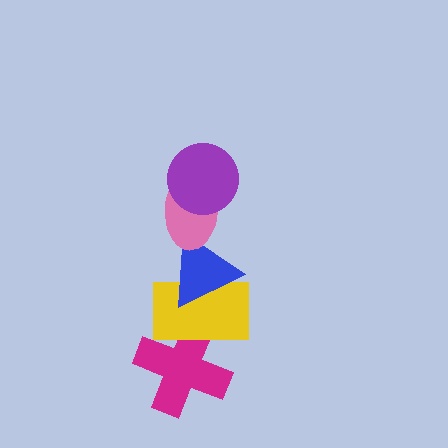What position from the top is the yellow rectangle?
The yellow rectangle is 4th from the top.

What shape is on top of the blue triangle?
The pink ellipse is on top of the blue triangle.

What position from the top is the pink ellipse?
The pink ellipse is 2nd from the top.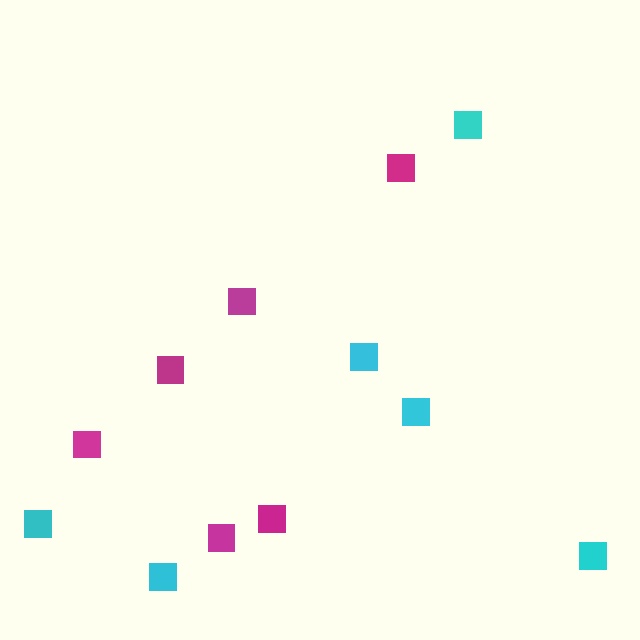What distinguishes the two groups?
There are 2 groups: one group of magenta squares (6) and one group of cyan squares (6).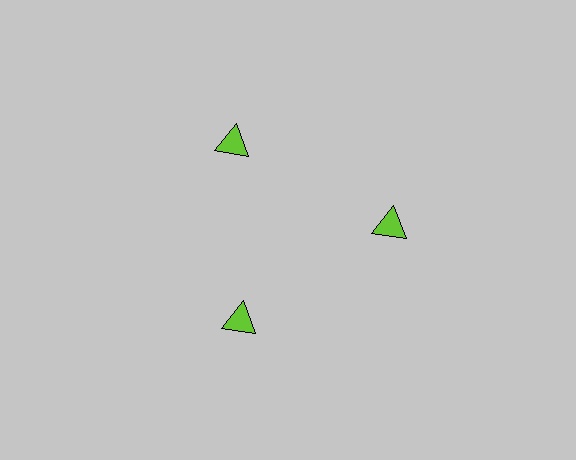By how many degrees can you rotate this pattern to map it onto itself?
The pattern maps onto itself every 120 degrees of rotation.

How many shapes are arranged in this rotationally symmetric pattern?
There are 3 shapes, arranged in 3 groups of 1.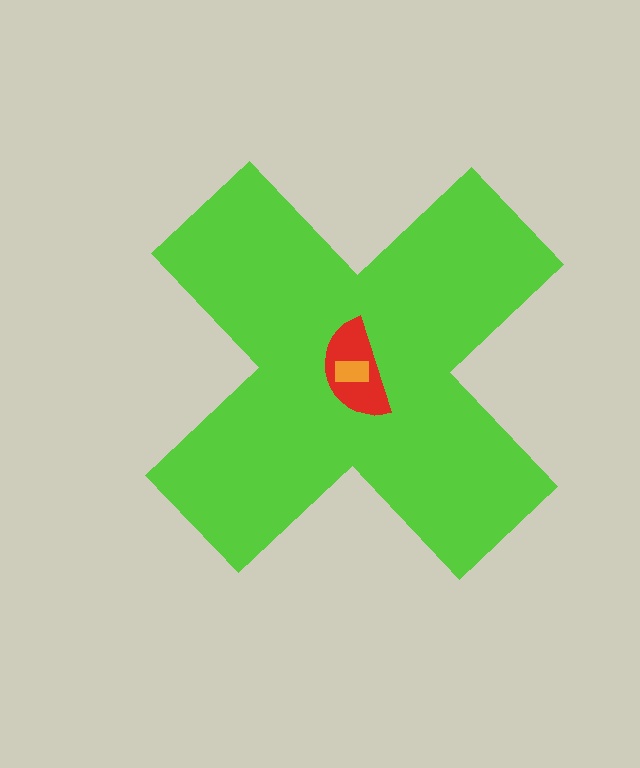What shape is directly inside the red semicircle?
The orange rectangle.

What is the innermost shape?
The orange rectangle.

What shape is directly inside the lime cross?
The red semicircle.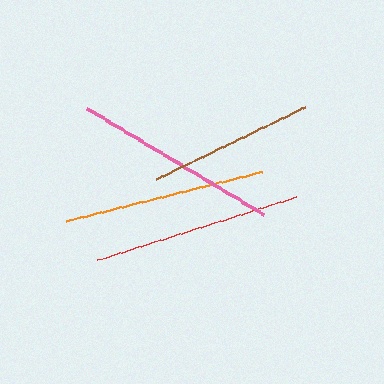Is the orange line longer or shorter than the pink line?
The pink line is longer than the orange line.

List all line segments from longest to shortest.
From longest to shortest: red, pink, orange, brown.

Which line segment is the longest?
The red line is the longest at approximately 208 pixels.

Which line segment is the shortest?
The brown line is the shortest at approximately 167 pixels.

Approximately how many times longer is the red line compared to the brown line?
The red line is approximately 1.2 times the length of the brown line.